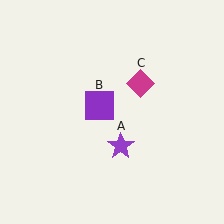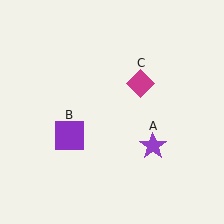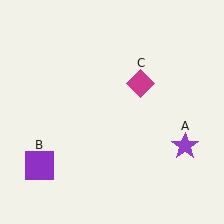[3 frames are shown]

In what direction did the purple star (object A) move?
The purple star (object A) moved right.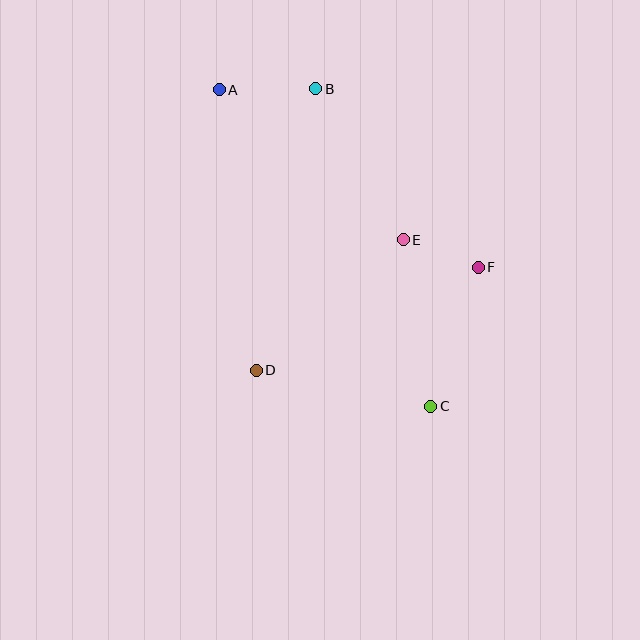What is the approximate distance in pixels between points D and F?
The distance between D and F is approximately 244 pixels.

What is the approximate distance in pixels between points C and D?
The distance between C and D is approximately 178 pixels.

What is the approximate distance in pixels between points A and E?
The distance between A and E is approximately 237 pixels.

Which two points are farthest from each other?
Points A and C are farthest from each other.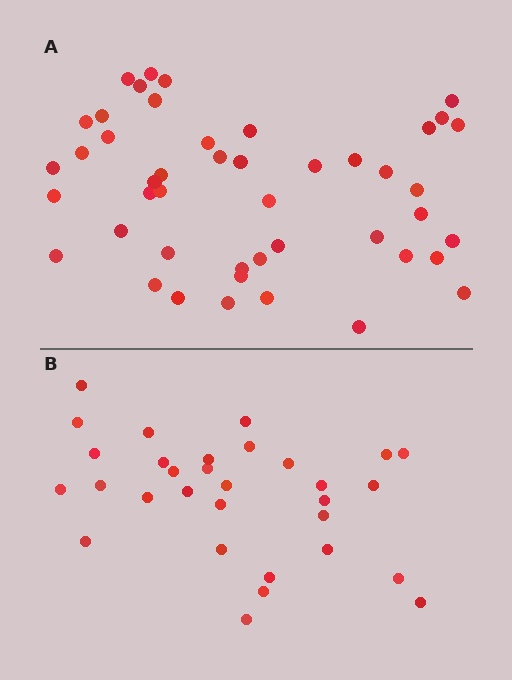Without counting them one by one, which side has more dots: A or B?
Region A (the top region) has more dots.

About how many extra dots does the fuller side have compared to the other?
Region A has approximately 15 more dots than region B.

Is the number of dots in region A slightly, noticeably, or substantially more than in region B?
Region A has substantially more. The ratio is roughly 1.5 to 1.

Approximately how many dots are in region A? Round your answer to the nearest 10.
About 50 dots. (The exact count is 46, which rounds to 50.)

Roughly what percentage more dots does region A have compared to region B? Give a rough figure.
About 50% more.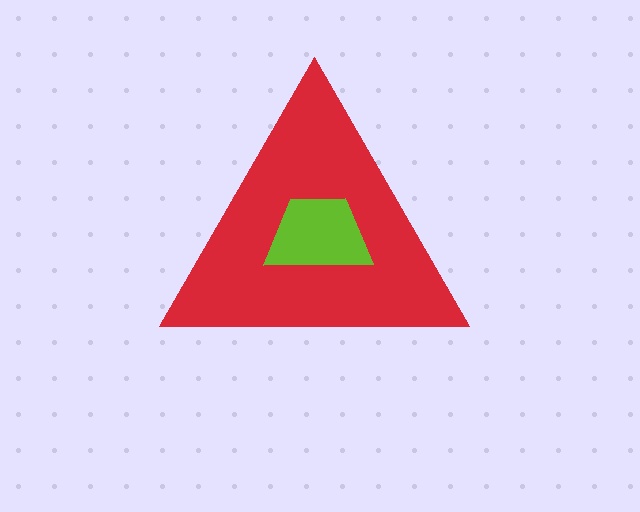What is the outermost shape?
The red triangle.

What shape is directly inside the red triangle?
The lime trapezoid.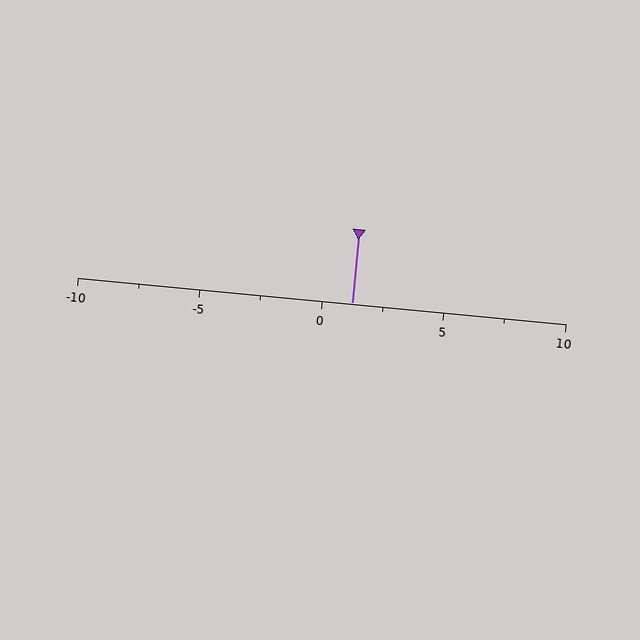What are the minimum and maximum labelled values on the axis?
The axis runs from -10 to 10.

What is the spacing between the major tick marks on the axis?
The major ticks are spaced 5 apart.